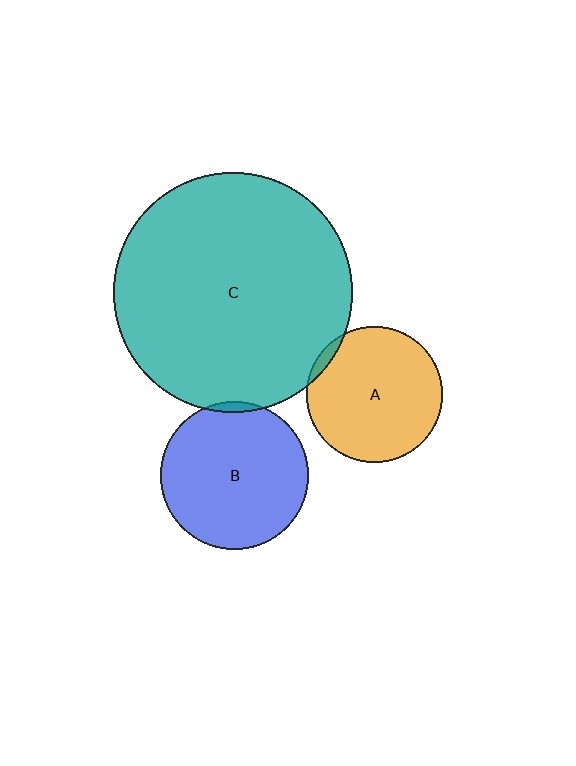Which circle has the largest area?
Circle C (teal).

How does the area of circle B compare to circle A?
Approximately 1.2 times.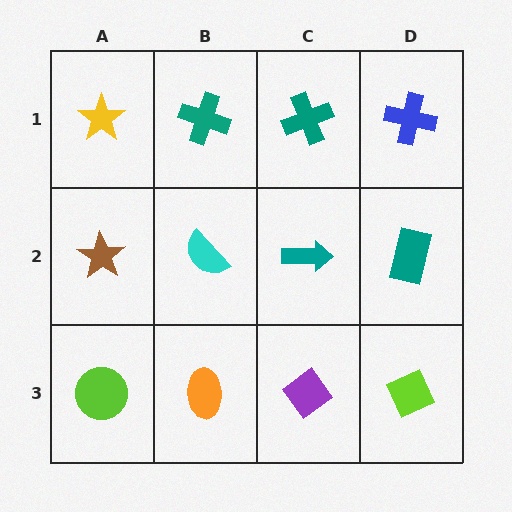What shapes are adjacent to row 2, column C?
A teal cross (row 1, column C), a purple diamond (row 3, column C), a cyan semicircle (row 2, column B), a teal rectangle (row 2, column D).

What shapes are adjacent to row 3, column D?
A teal rectangle (row 2, column D), a purple diamond (row 3, column C).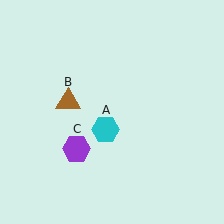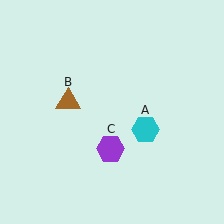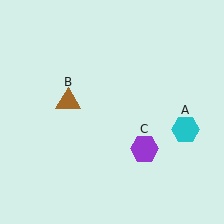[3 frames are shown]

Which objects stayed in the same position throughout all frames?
Brown triangle (object B) remained stationary.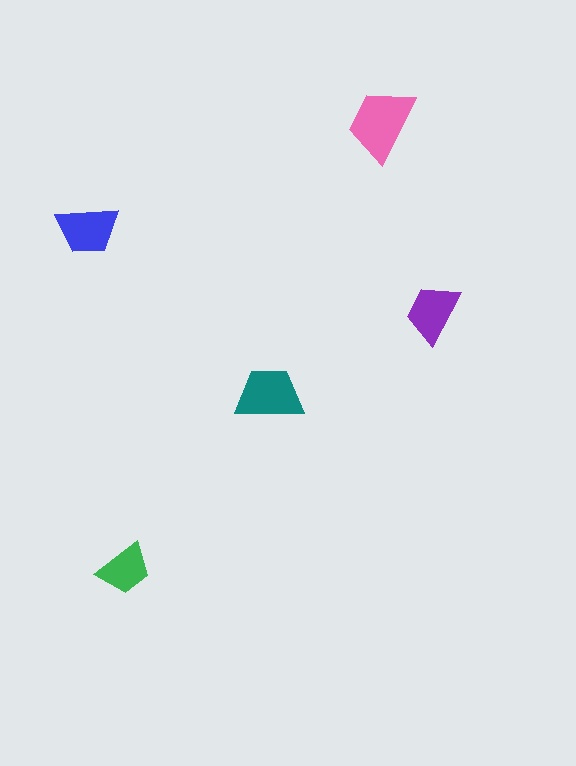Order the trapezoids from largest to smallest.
the pink one, the teal one, the blue one, the purple one, the green one.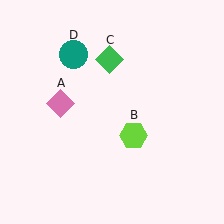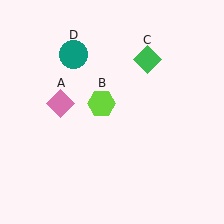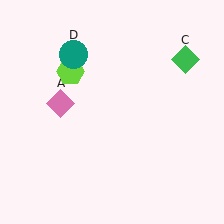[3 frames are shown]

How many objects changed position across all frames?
2 objects changed position: lime hexagon (object B), green diamond (object C).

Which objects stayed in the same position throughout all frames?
Pink diamond (object A) and teal circle (object D) remained stationary.